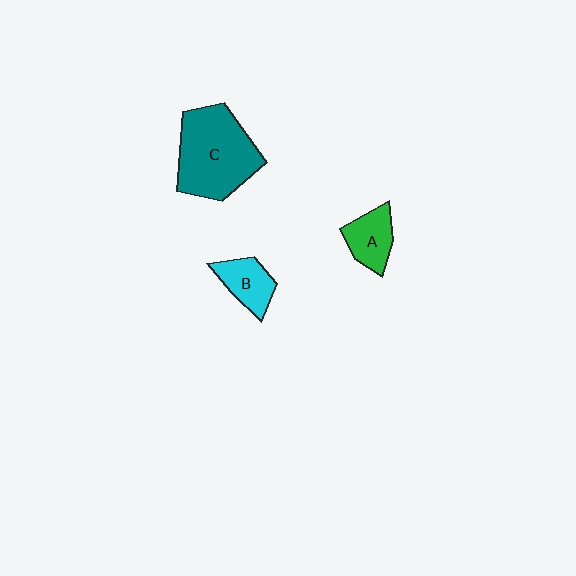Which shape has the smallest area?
Shape A (green).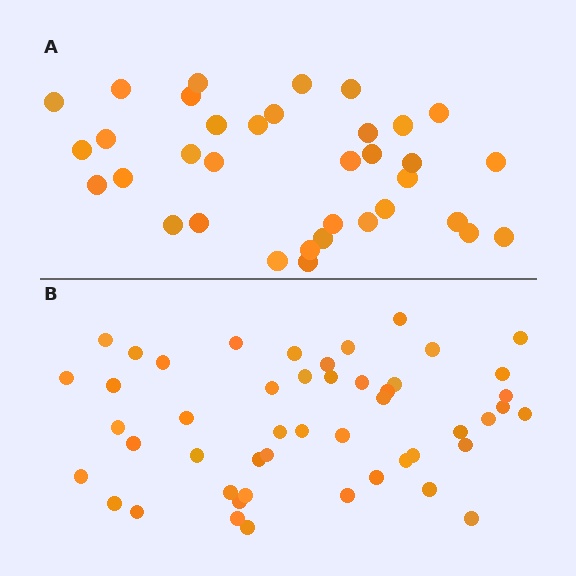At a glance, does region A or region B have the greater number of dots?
Region B (the bottom region) has more dots.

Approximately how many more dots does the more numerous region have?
Region B has approximately 15 more dots than region A.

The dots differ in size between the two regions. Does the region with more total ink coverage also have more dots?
No. Region A has more total ink coverage because its dots are larger, but region B actually contains more individual dots. Total area can be misleading — the number of items is what matters here.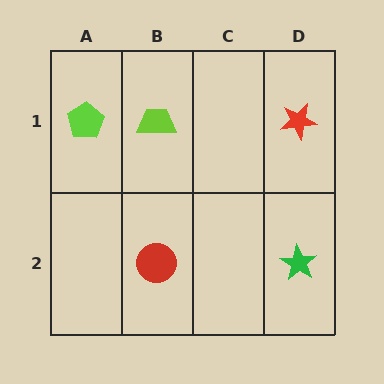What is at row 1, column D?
A red star.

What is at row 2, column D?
A green star.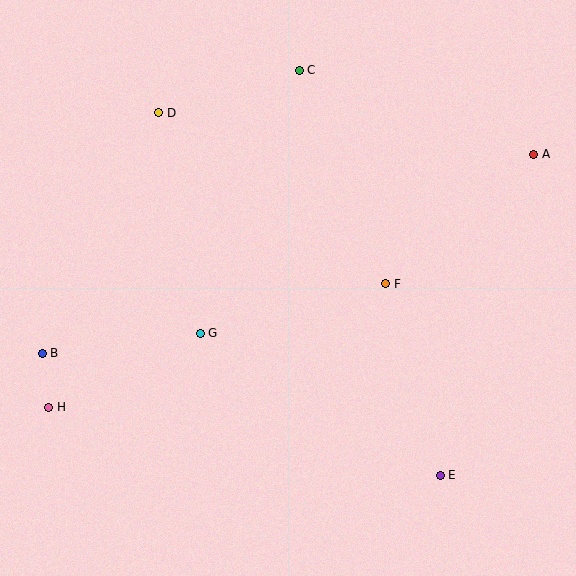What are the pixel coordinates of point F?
Point F is at (386, 284).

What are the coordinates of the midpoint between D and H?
The midpoint between D and H is at (104, 260).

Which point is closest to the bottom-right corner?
Point E is closest to the bottom-right corner.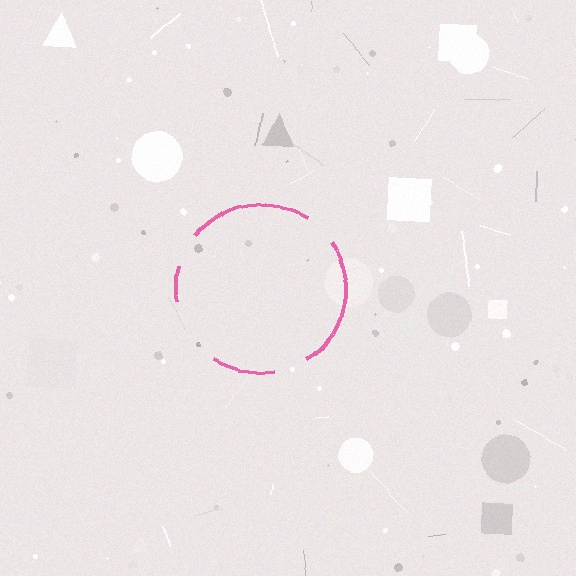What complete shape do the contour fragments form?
The contour fragments form a circle.